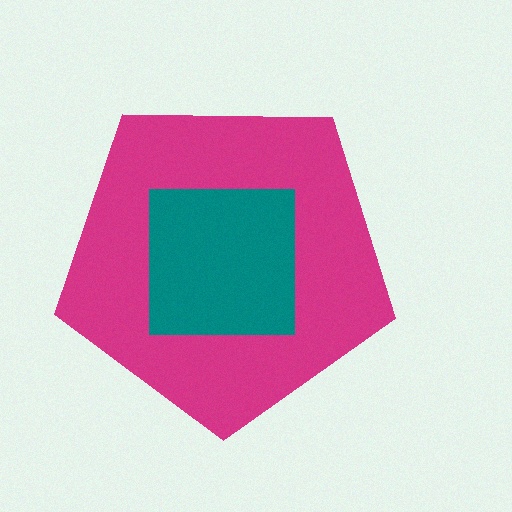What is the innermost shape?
The teal square.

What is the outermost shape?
The magenta pentagon.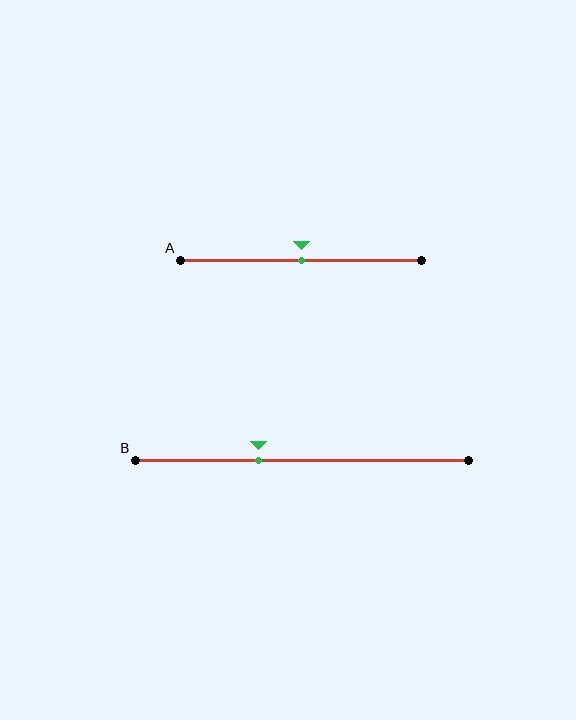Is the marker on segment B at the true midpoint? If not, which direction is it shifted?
No, the marker on segment B is shifted to the left by about 13% of the segment length.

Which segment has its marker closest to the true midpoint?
Segment A has its marker closest to the true midpoint.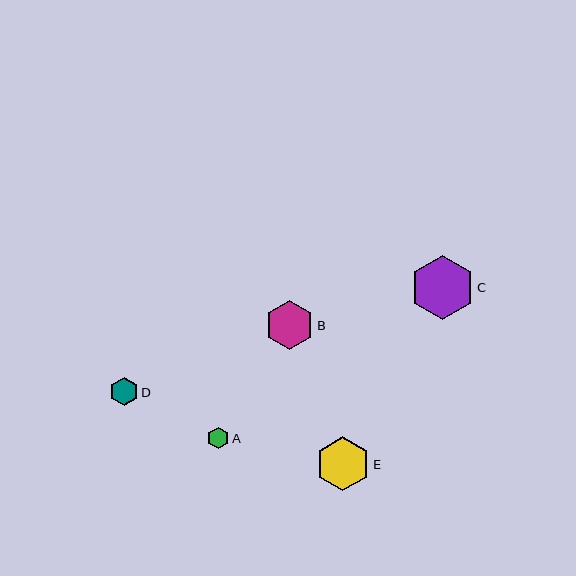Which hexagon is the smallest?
Hexagon A is the smallest with a size of approximately 22 pixels.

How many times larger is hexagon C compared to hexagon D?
Hexagon C is approximately 2.3 times the size of hexagon D.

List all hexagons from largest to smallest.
From largest to smallest: C, E, B, D, A.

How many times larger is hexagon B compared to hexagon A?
Hexagon B is approximately 2.3 times the size of hexagon A.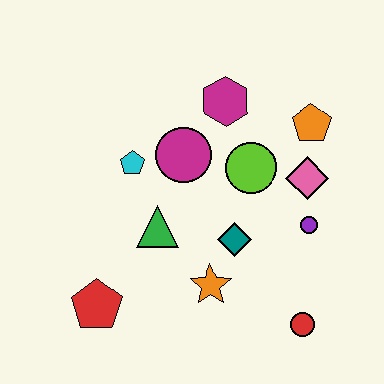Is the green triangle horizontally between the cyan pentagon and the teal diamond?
Yes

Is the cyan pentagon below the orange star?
No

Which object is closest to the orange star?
The teal diamond is closest to the orange star.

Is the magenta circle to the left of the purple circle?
Yes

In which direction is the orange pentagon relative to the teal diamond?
The orange pentagon is above the teal diamond.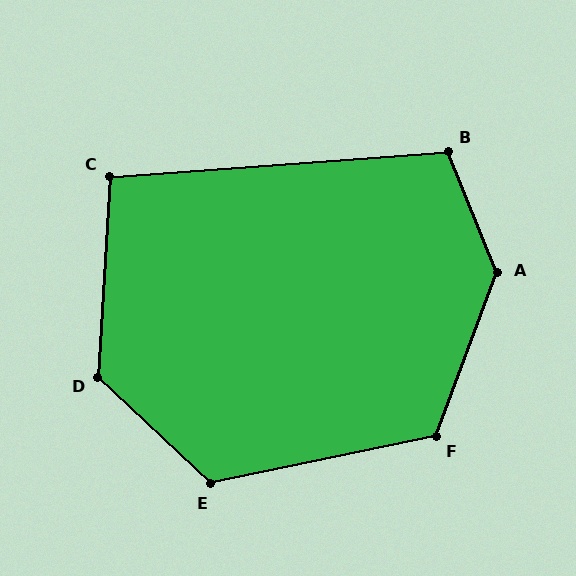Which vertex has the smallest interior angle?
C, at approximately 98 degrees.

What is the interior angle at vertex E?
Approximately 125 degrees (obtuse).